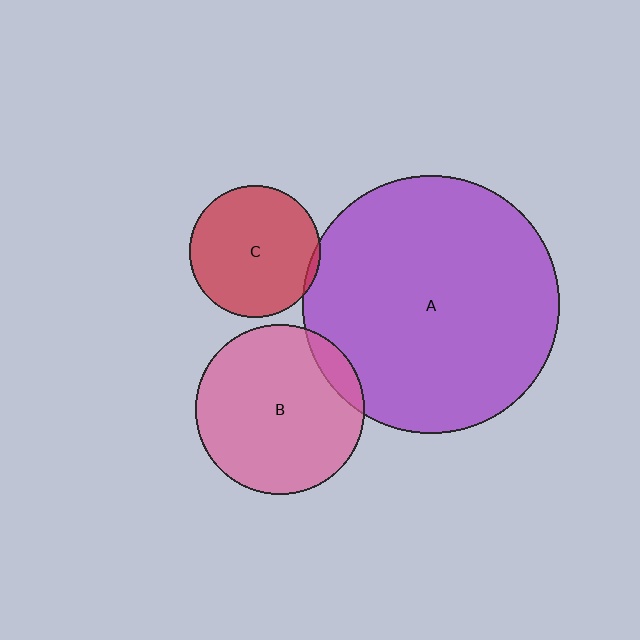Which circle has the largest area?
Circle A (purple).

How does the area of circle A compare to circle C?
Approximately 3.8 times.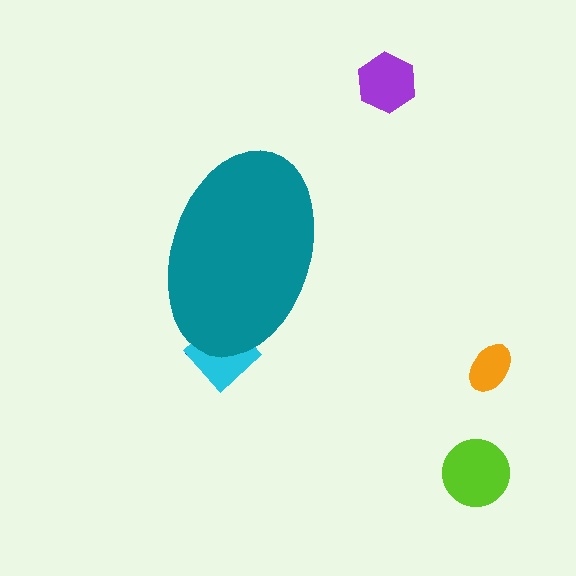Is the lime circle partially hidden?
No, the lime circle is fully visible.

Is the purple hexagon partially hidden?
No, the purple hexagon is fully visible.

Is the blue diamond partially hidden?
Yes, the blue diamond is partially hidden behind the teal ellipse.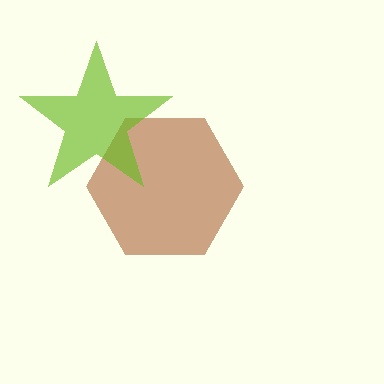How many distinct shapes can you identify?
There are 2 distinct shapes: a brown hexagon, a lime star.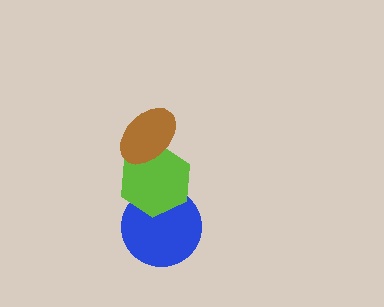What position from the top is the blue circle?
The blue circle is 3rd from the top.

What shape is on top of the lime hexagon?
The brown ellipse is on top of the lime hexagon.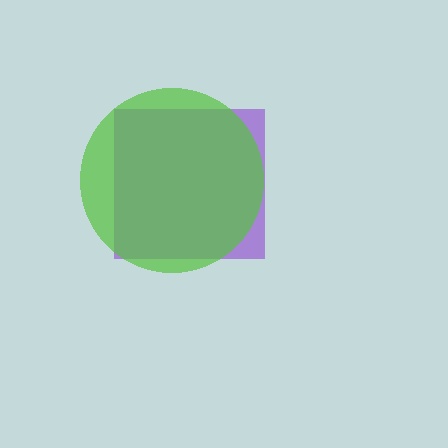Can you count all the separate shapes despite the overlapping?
Yes, there are 2 separate shapes.